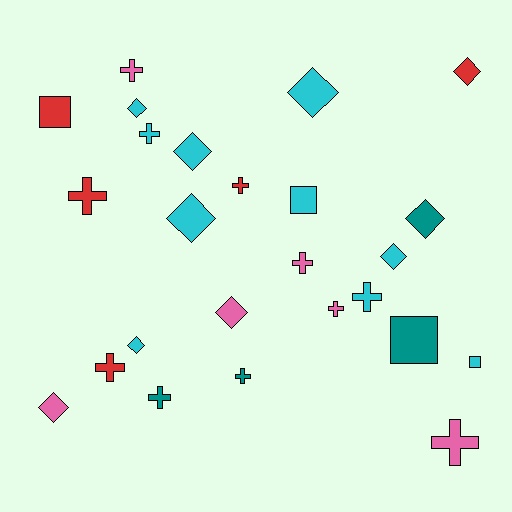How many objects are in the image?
There are 25 objects.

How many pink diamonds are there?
There are 2 pink diamonds.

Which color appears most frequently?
Cyan, with 10 objects.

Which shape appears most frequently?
Cross, with 11 objects.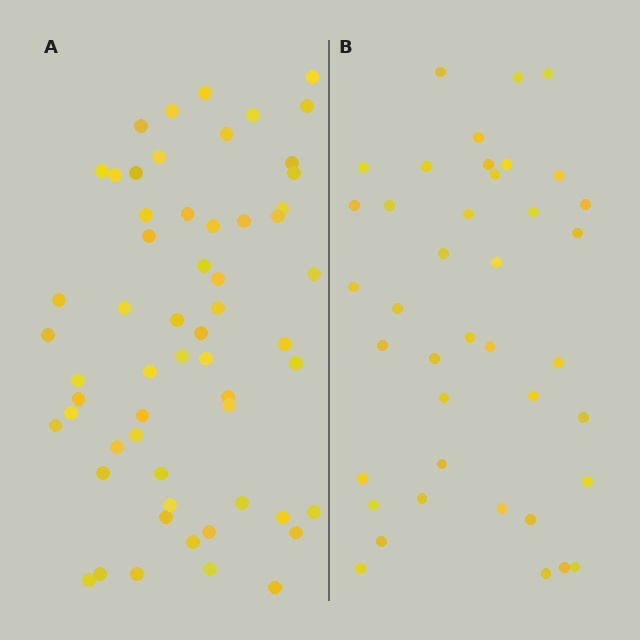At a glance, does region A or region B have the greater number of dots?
Region A (the left region) has more dots.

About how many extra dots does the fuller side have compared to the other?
Region A has approximately 20 more dots than region B.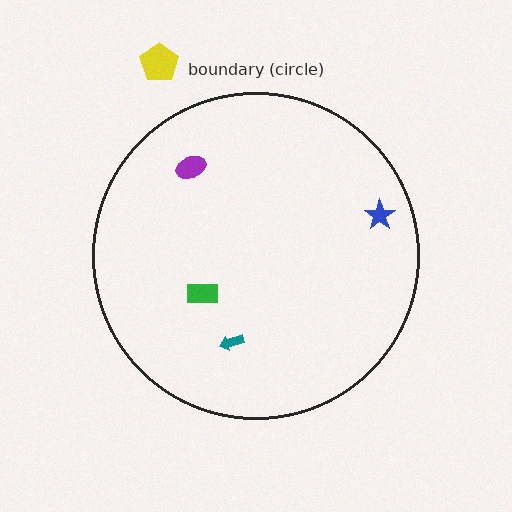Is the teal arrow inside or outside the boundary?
Inside.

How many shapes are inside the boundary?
4 inside, 1 outside.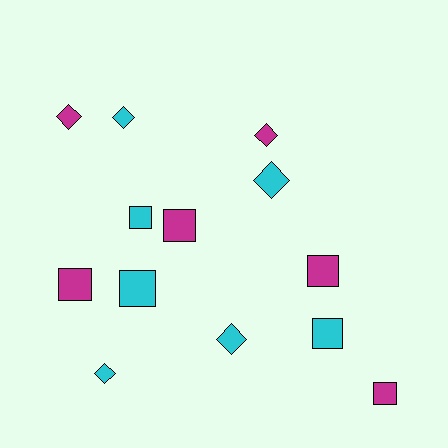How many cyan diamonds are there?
There are 4 cyan diamonds.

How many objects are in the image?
There are 13 objects.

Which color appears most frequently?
Cyan, with 7 objects.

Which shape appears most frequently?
Square, with 7 objects.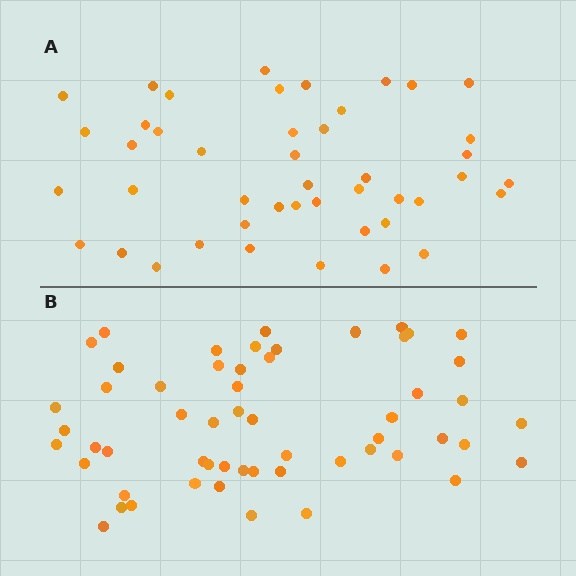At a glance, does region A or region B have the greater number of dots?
Region B (the bottom region) has more dots.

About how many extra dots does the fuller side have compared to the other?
Region B has roughly 12 or so more dots than region A.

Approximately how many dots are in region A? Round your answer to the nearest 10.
About 40 dots. (The exact count is 45, which rounds to 40.)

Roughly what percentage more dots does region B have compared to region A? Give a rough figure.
About 25% more.